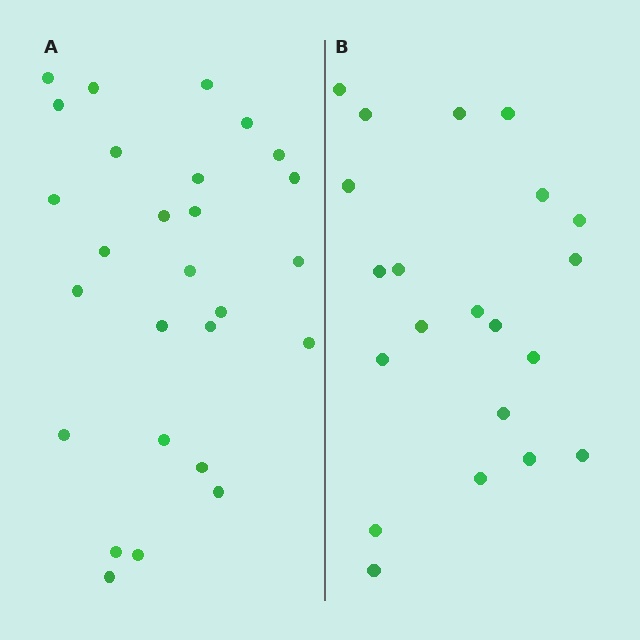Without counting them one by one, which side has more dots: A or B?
Region A (the left region) has more dots.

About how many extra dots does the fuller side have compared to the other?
Region A has about 6 more dots than region B.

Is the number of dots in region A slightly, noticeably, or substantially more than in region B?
Region A has noticeably more, but not dramatically so. The ratio is roughly 1.3 to 1.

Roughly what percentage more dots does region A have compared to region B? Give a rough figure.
About 30% more.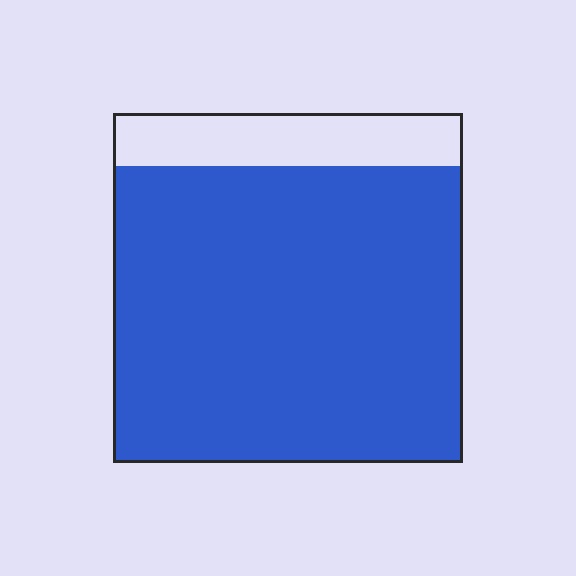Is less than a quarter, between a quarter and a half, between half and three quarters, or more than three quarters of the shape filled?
More than three quarters.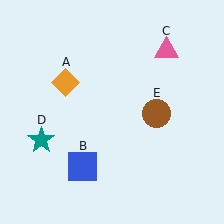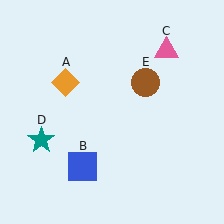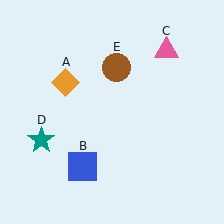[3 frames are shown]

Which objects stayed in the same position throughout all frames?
Orange diamond (object A) and blue square (object B) and pink triangle (object C) and teal star (object D) remained stationary.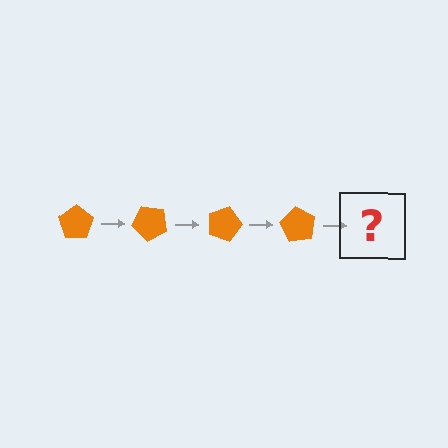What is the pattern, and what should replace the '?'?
The pattern is that the pentagon rotates 45 degrees each step. The '?' should be an orange pentagon rotated 180 degrees.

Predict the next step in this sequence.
The next step is an orange pentagon rotated 180 degrees.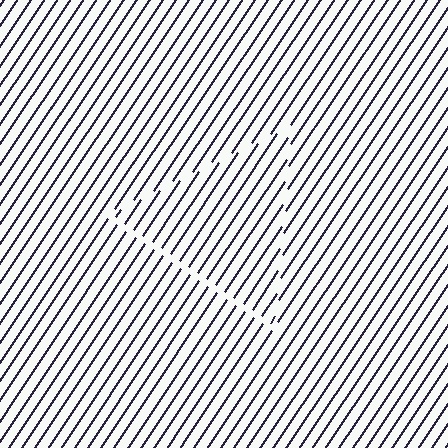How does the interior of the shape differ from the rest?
The interior of the shape contains the same grating, shifted by half a period — the contour is defined by the phase discontinuity where line-ends from the inner and outer gratings abut.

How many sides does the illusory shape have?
3 sides — the line-ends trace a triangle.